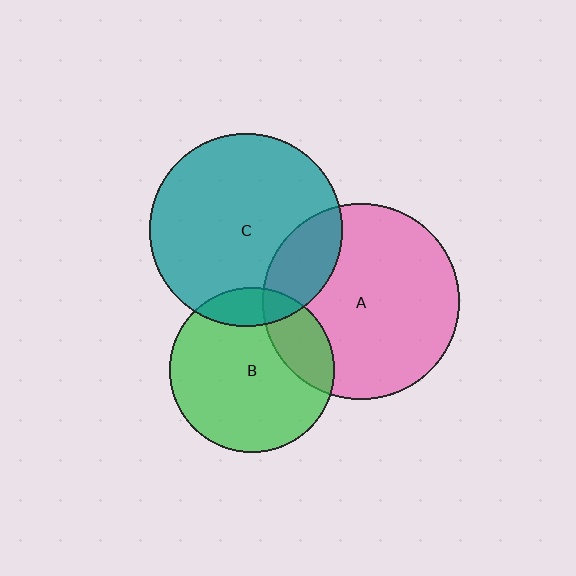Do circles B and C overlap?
Yes.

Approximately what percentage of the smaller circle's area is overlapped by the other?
Approximately 15%.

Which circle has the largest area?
Circle A (pink).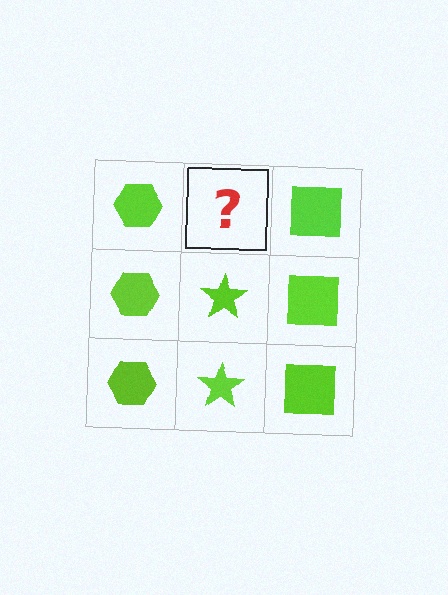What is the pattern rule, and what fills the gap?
The rule is that each column has a consistent shape. The gap should be filled with a lime star.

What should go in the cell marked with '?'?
The missing cell should contain a lime star.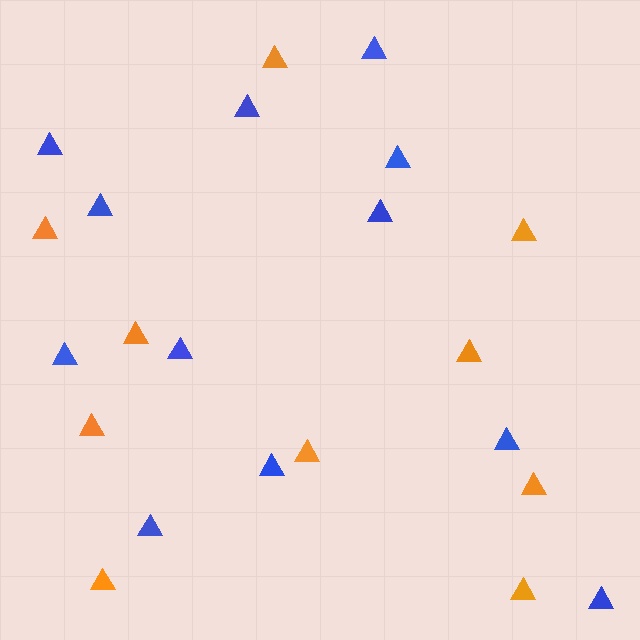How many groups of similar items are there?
There are 2 groups: one group of orange triangles (10) and one group of blue triangles (12).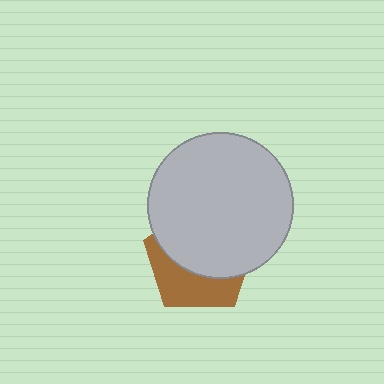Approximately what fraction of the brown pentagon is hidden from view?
Roughly 61% of the brown pentagon is hidden behind the light gray circle.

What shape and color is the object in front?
The object in front is a light gray circle.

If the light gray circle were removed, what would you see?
You would see the complete brown pentagon.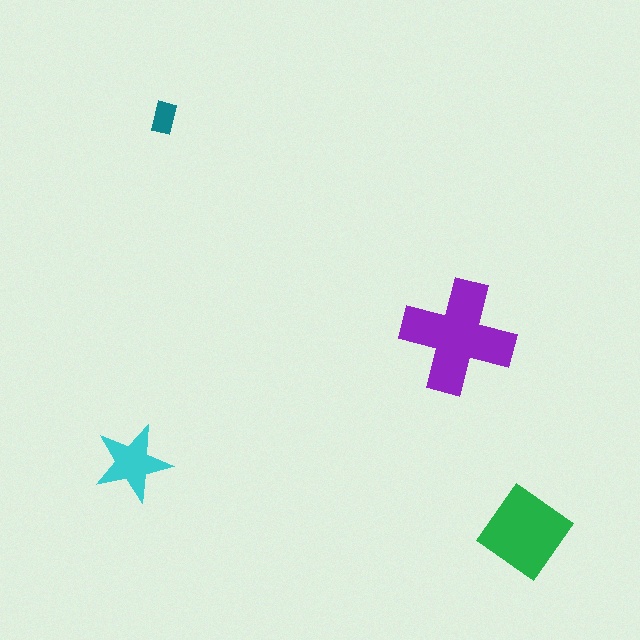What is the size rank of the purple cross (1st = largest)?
1st.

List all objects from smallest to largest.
The teal rectangle, the cyan star, the green diamond, the purple cross.